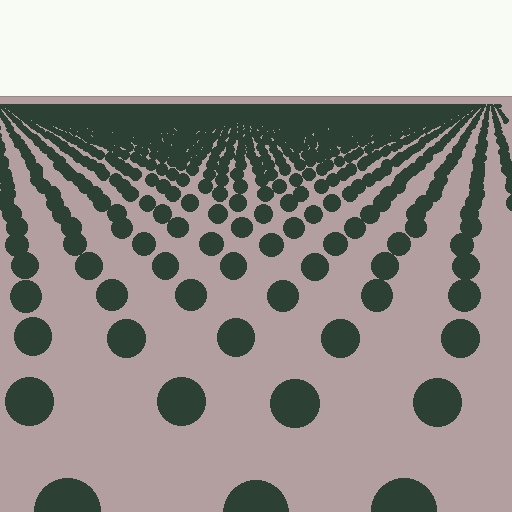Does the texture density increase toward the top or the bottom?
Density increases toward the top.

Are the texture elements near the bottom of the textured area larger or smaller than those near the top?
Larger. Near the bottom, elements are closer to the viewer and appear at a bigger on-screen size.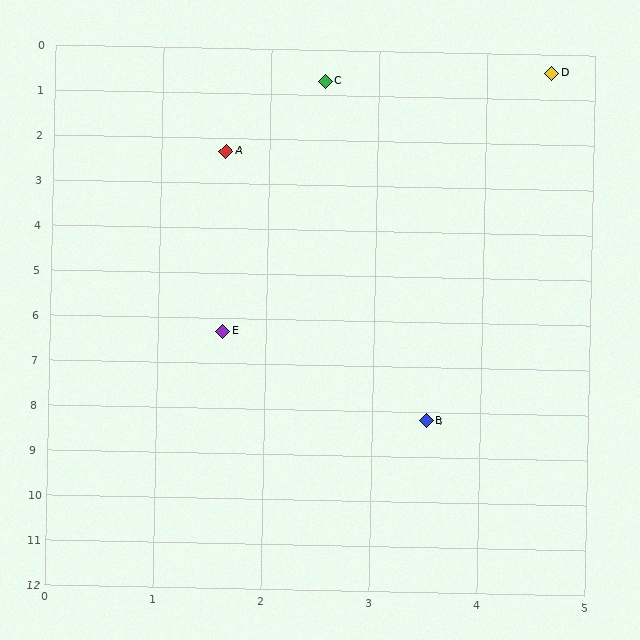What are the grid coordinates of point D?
Point D is at approximately (4.6, 0.4).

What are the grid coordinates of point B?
Point B is at approximately (3.5, 8.2).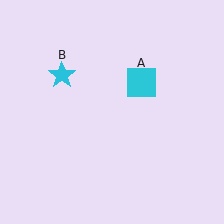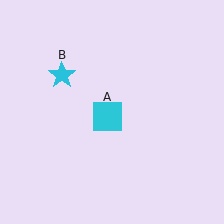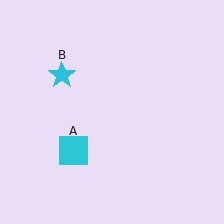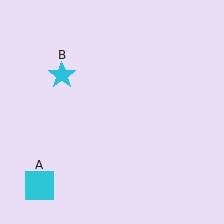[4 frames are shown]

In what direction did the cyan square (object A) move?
The cyan square (object A) moved down and to the left.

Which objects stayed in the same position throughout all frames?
Cyan star (object B) remained stationary.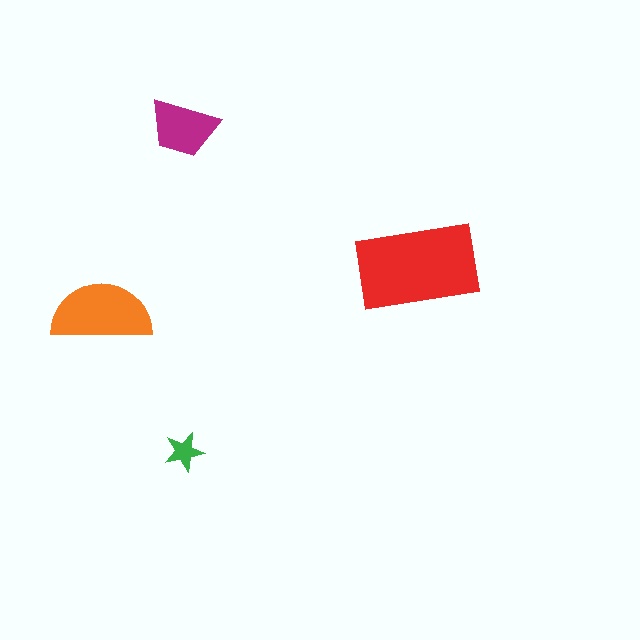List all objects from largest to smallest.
The red rectangle, the orange semicircle, the magenta trapezoid, the green star.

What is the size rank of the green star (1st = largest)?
4th.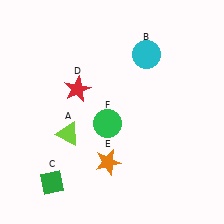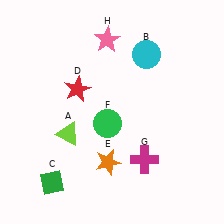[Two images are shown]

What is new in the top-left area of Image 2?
A pink star (H) was added in the top-left area of Image 2.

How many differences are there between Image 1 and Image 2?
There are 2 differences between the two images.